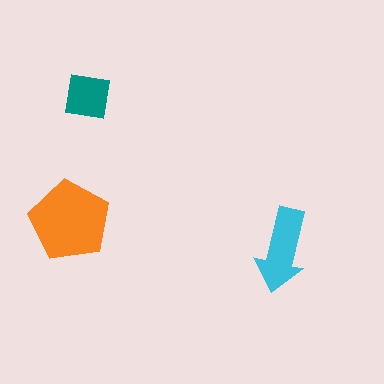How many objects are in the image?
There are 3 objects in the image.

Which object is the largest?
The orange pentagon.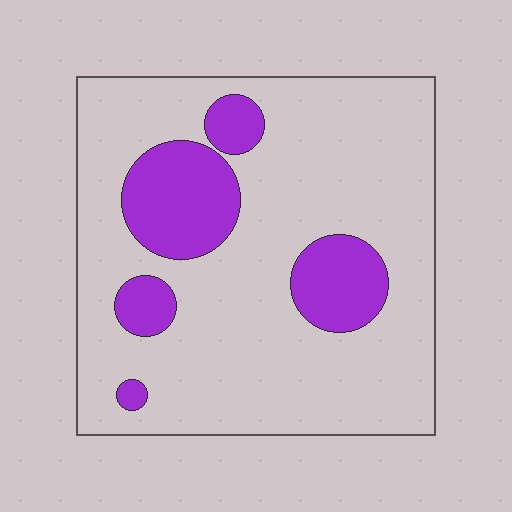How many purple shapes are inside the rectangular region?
5.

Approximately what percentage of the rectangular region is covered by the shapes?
Approximately 20%.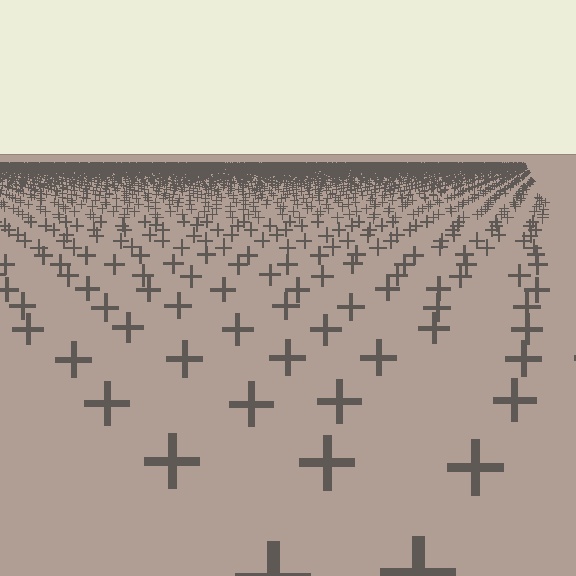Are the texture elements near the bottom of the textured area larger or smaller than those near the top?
Larger. Near the bottom, elements are closer to the viewer and appear at a bigger on-screen size.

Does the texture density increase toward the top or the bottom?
Density increases toward the top.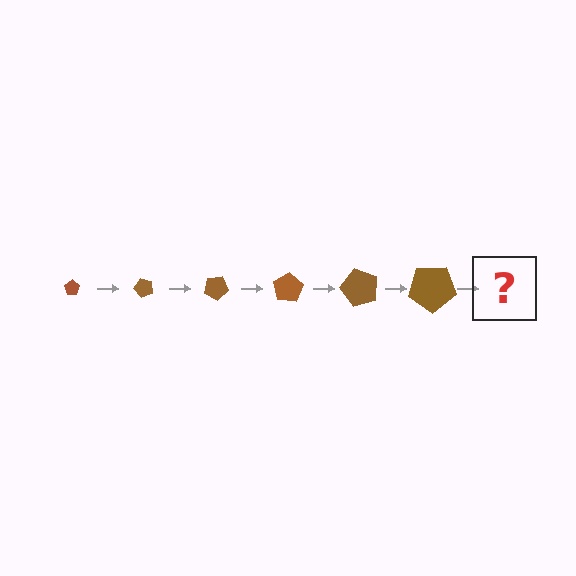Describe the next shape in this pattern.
It should be a pentagon, larger than the previous one and rotated 300 degrees from the start.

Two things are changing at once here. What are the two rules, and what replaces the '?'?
The two rules are that the pentagon grows larger each step and it rotates 50 degrees each step. The '?' should be a pentagon, larger than the previous one and rotated 300 degrees from the start.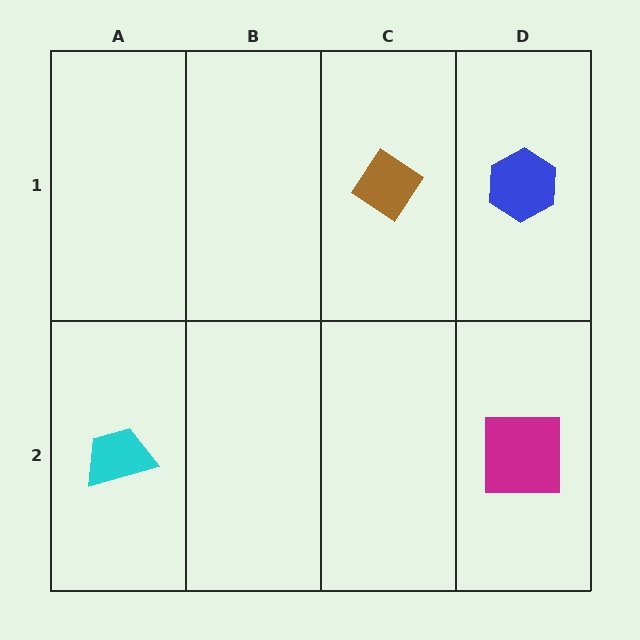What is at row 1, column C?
A brown diamond.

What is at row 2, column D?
A magenta square.